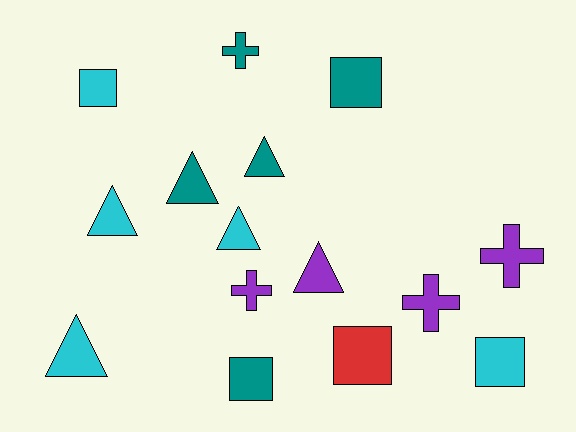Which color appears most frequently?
Teal, with 5 objects.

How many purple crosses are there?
There are 3 purple crosses.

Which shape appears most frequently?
Triangle, with 6 objects.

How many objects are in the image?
There are 15 objects.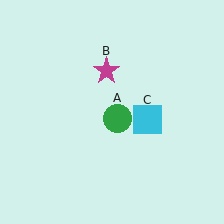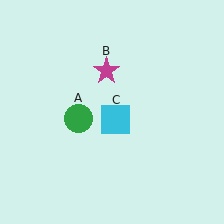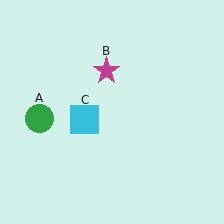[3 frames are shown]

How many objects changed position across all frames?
2 objects changed position: green circle (object A), cyan square (object C).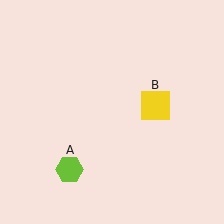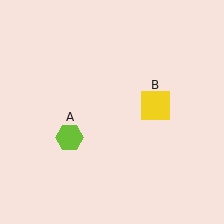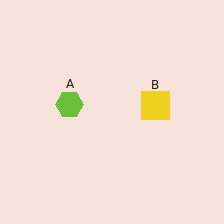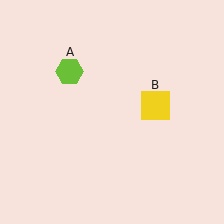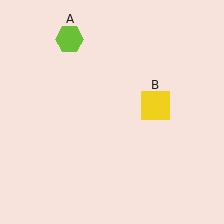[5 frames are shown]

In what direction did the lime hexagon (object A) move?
The lime hexagon (object A) moved up.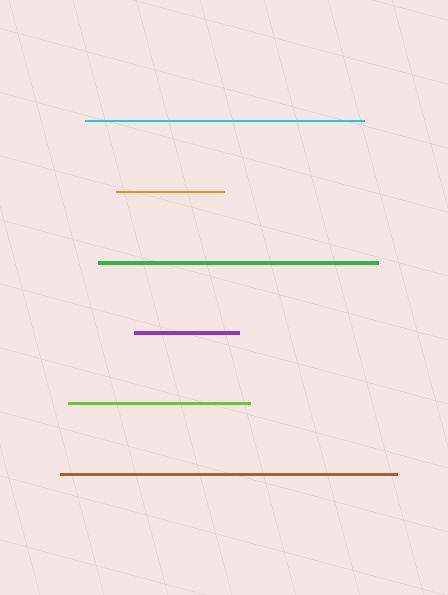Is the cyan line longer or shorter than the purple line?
The cyan line is longer than the purple line.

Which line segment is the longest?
The brown line is the longest at approximately 337 pixels.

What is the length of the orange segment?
The orange segment is approximately 108 pixels long.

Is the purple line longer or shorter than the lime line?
The lime line is longer than the purple line.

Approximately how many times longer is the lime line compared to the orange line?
The lime line is approximately 1.7 times the length of the orange line.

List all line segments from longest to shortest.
From longest to shortest: brown, green, cyan, lime, orange, purple.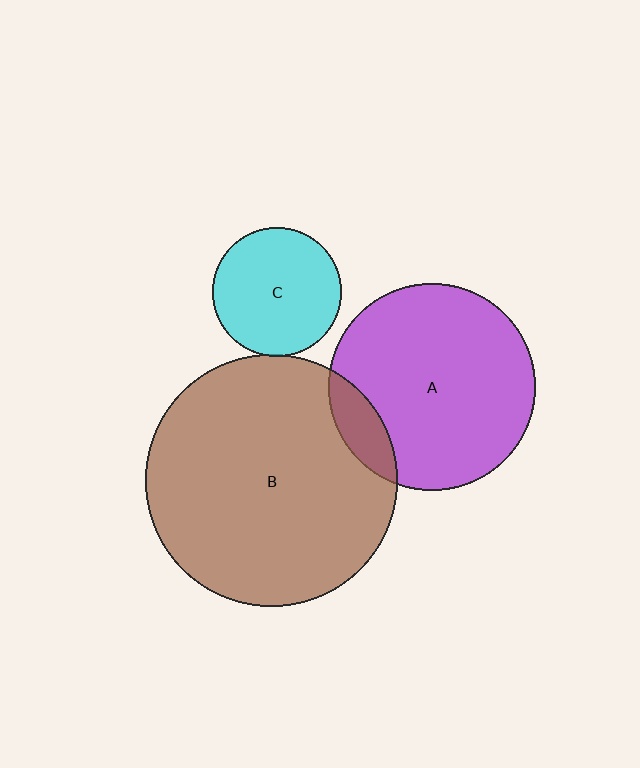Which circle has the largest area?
Circle B (brown).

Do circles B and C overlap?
Yes.